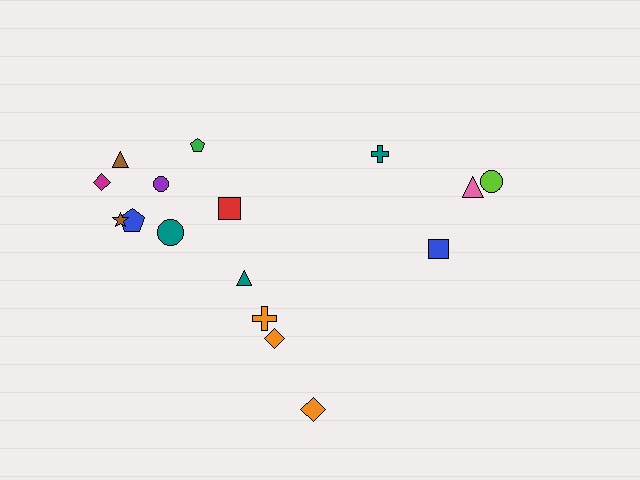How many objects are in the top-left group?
There are 8 objects.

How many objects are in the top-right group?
There are 4 objects.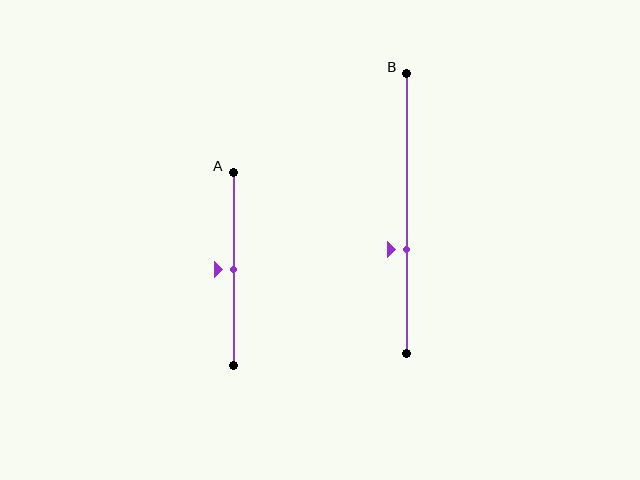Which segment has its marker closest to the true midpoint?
Segment A has its marker closest to the true midpoint.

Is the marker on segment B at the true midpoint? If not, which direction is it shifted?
No, the marker on segment B is shifted downward by about 13% of the segment length.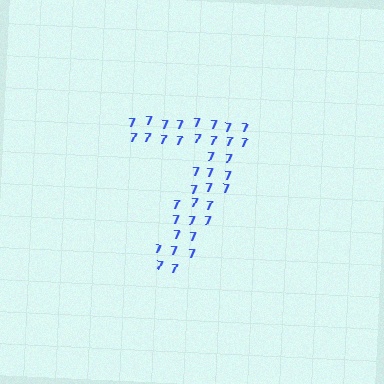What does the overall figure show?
The overall figure shows the digit 7.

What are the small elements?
The small elements are digit 7's.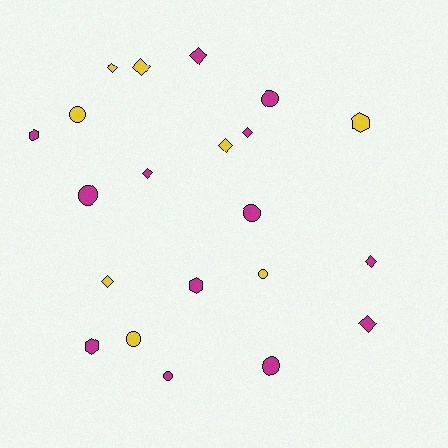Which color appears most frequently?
Magenta, with 13 objects.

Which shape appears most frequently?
Diamond, with 9 objects.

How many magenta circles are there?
There are 5 magenta circles.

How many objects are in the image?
There are 21 objects.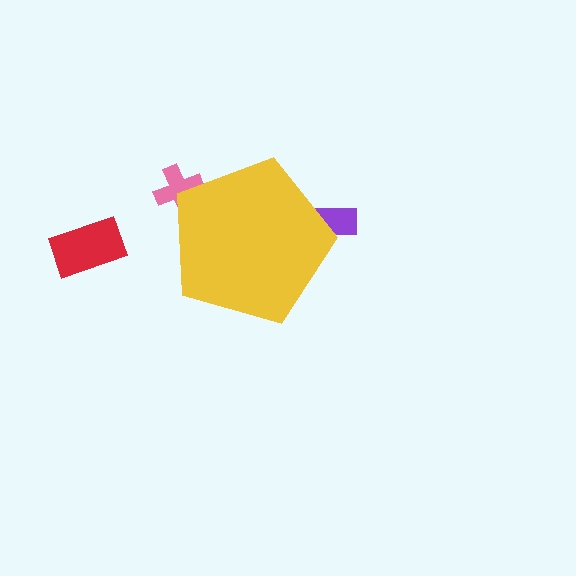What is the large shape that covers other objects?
A yellow pentagon.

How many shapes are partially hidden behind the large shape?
2 shapes are partially hidden.